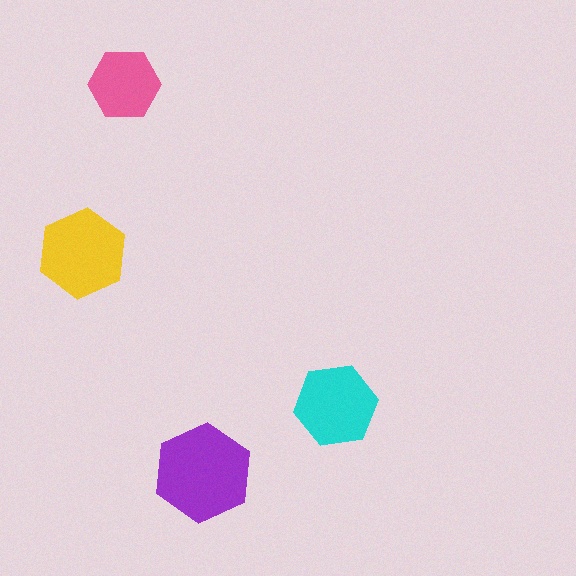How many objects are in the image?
There are 4 objects in the image.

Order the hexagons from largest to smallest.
the purple one, the yellow one, the cyan one, the pink one.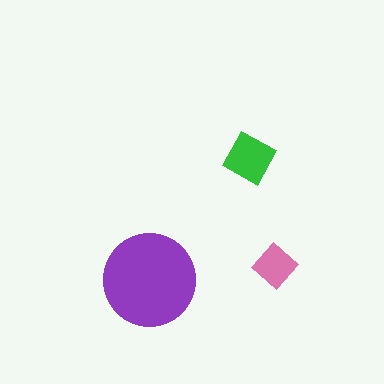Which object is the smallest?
The pink diamond.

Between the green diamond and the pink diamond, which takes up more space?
The green diamond.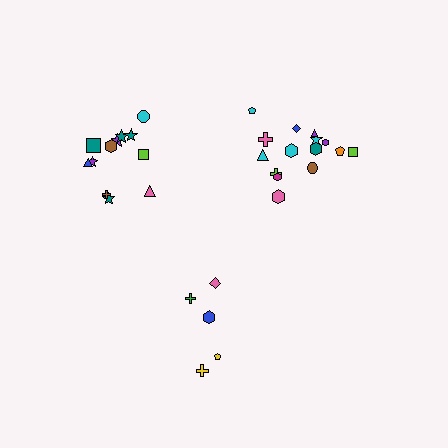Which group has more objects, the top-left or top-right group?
The top-right group.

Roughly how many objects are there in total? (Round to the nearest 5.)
Roughly 30 objects in total.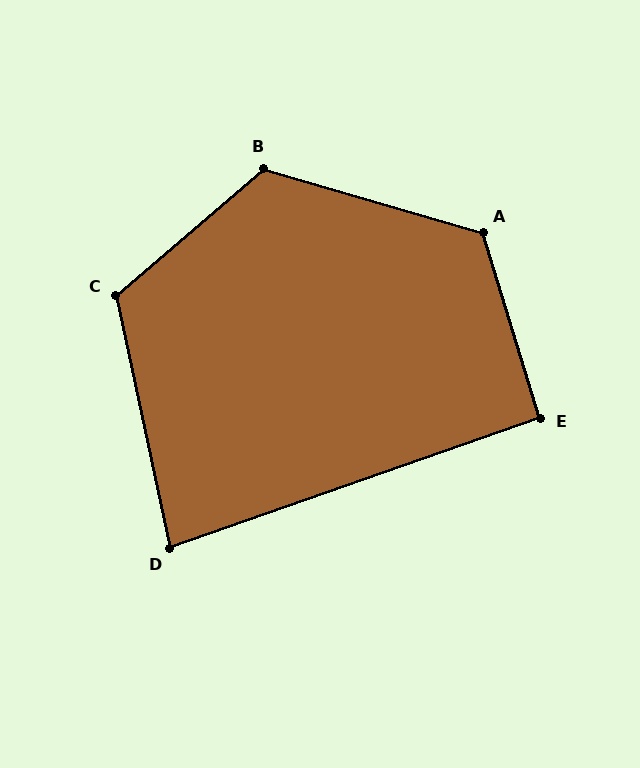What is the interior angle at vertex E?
Approximately 92 degrees (approximately right).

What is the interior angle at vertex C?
Approximately 119 degrees (obtuse).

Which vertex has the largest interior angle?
A, at approximately 123 degrees.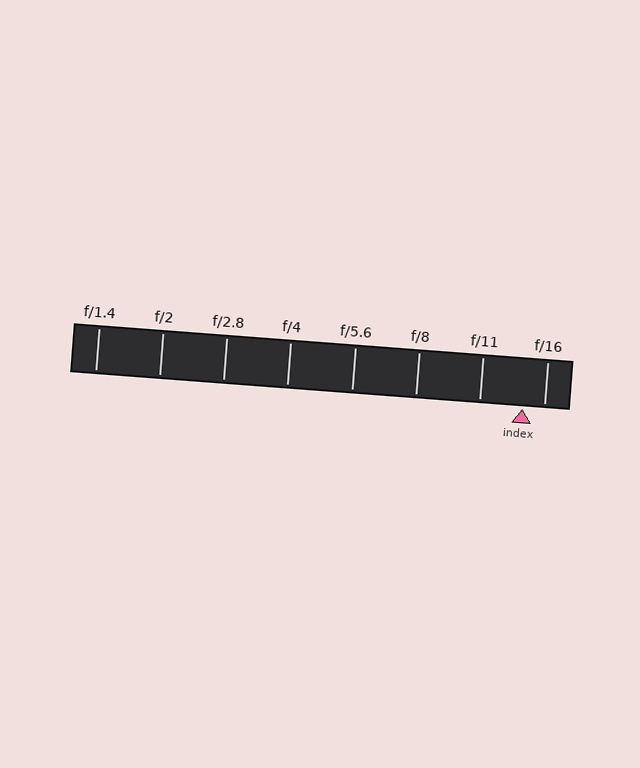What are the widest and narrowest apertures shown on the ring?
The widest aperture shown is f/1.4 and the narrowest is f/16.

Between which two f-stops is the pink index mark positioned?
The index mark is between f/11 and f/16.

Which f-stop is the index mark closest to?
The index mark is closest to f/16.